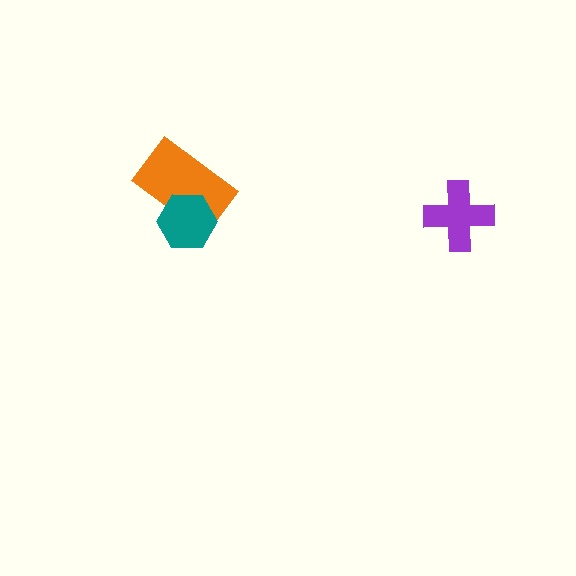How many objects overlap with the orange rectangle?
1 object overlaps with the orange rectangle.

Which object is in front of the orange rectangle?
The teal hexagon is in front of the orange rectangle.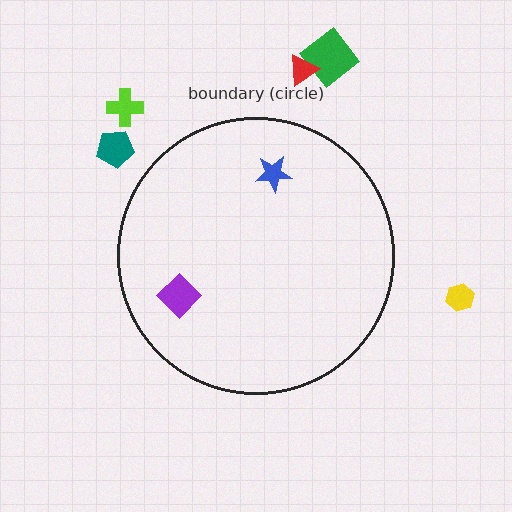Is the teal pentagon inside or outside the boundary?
Outside.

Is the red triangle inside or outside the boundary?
Outside.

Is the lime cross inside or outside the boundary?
Outside.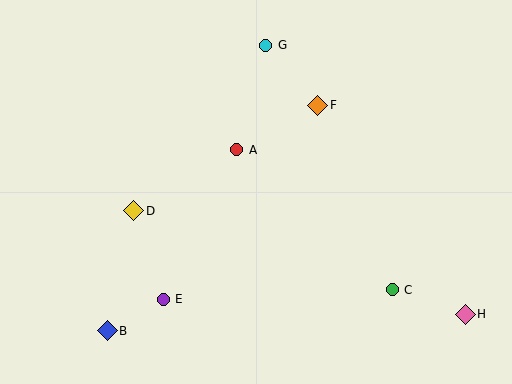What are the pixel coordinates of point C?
Point C is at (392, 290).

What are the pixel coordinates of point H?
Point H is at (465, 314).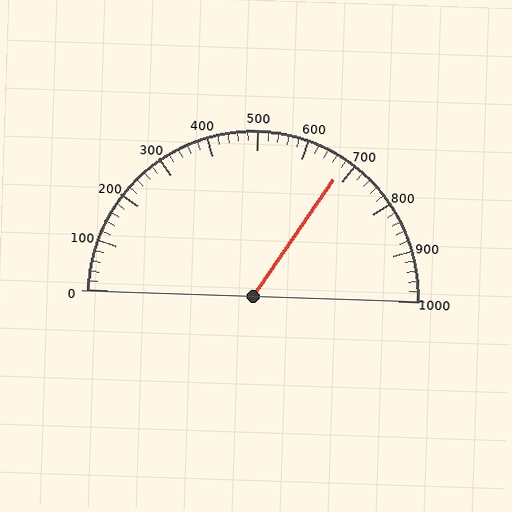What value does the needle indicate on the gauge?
The needle indicates approximately 680.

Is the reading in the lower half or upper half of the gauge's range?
The reading is in the upper half of the range (0 to 1000).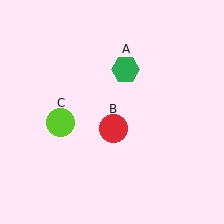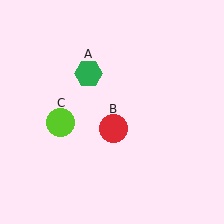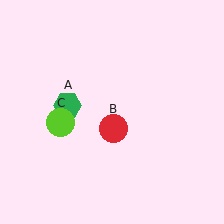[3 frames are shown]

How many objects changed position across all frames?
1 object changed position: green hexagon (object A).